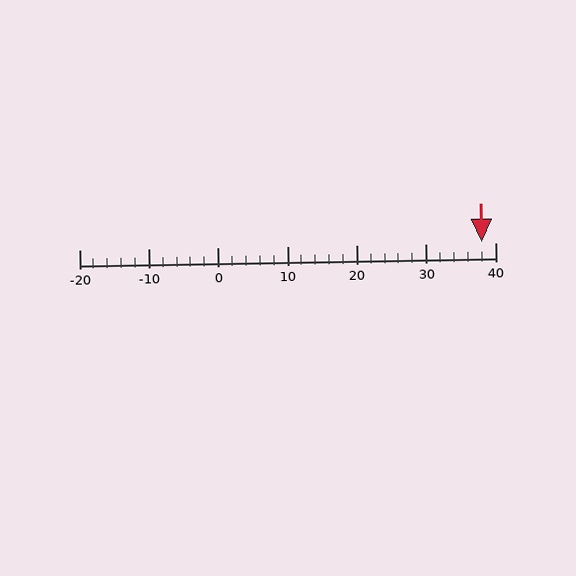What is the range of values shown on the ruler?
The ruler shows values from -20 to 40.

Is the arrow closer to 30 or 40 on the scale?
The arrow is closer to 40.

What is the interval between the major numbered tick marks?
The major tick marks are spaced 10 units apart.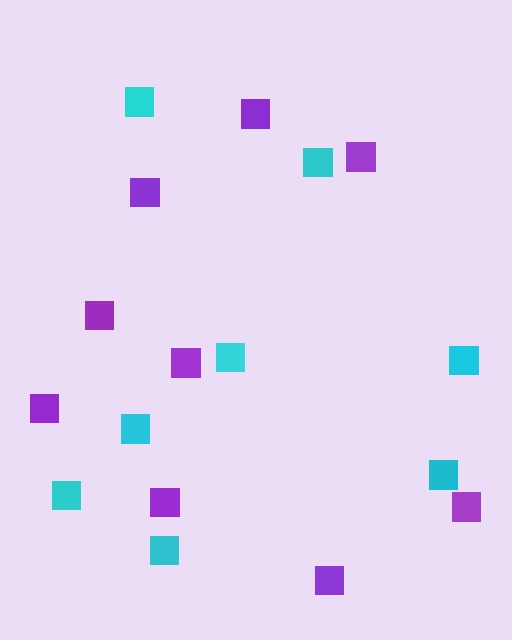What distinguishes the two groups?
There are 2 groups: one group of cyan squares (8) and one group of purple squares (9).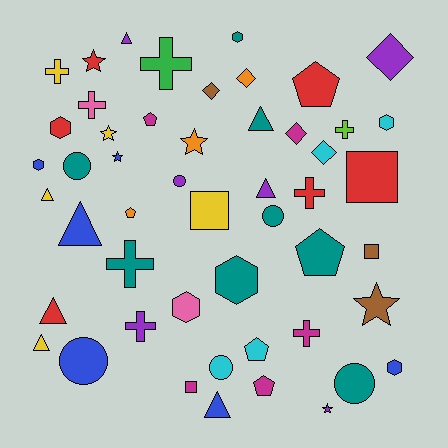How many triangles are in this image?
There are 8 triangles.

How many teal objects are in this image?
There are 8 teal objects.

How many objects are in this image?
There are 50 objects.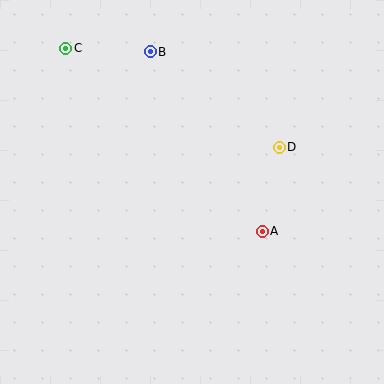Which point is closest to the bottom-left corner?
Point A is closest to the bottom-left corner.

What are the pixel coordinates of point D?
Point D is at (279, 147).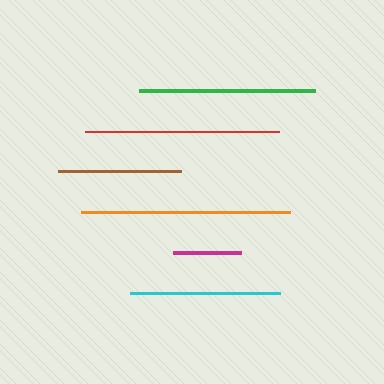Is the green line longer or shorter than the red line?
The red line is longer than the green line.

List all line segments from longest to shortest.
From longest to shortest: orange, red, green, cyan, brown, magenta.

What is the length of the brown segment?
The brown segment is approximately 123 pixels long.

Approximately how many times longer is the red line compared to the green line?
The red line is approximately 1.1 times the length of the green line.